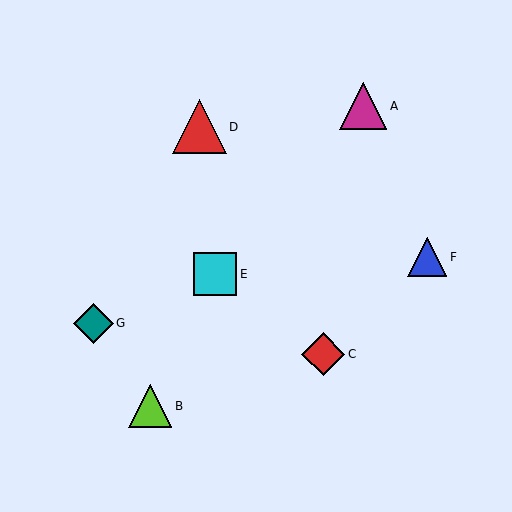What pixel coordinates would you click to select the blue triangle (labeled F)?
Click at (427, 257) to select the blue triangle F.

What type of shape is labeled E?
Shape E is a cyan square.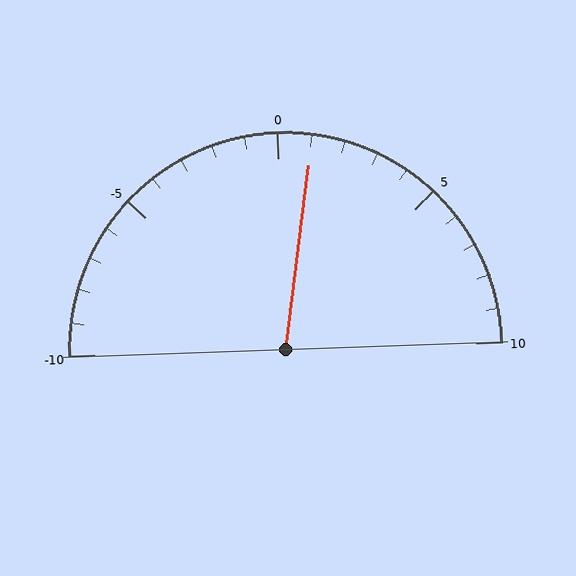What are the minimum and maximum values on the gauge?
The gauge ranges from -10 to 10.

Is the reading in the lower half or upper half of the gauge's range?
The reading is in the upper half of the range (-10 to 10).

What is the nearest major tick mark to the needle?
The nearest major tick mark is 0.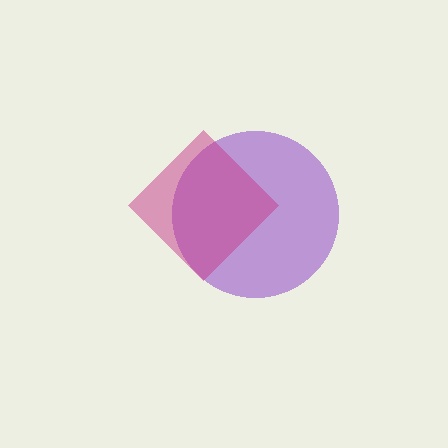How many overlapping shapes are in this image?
There are 2 overlapping shapes in the image.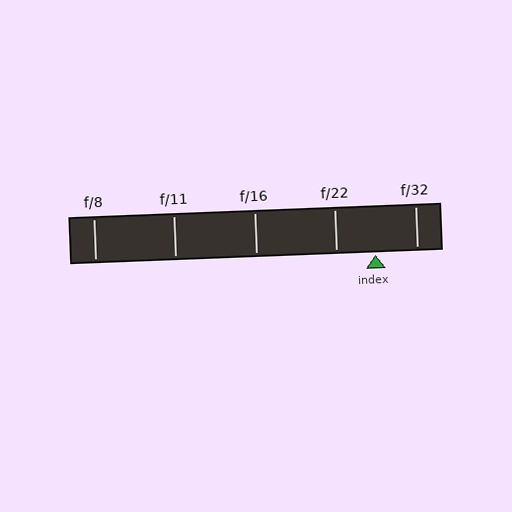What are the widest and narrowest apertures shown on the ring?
The widest aperture shown is f/8 and the narrowest is f/32.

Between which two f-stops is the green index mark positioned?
The index mark is between f/22 and f/32.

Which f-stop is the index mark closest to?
The index mark is closest to f/22.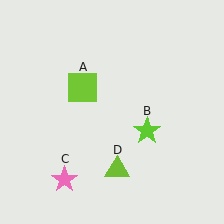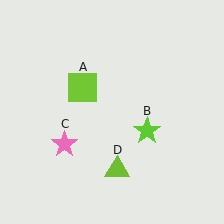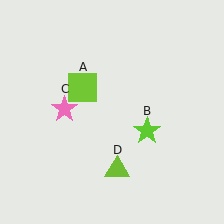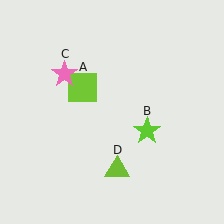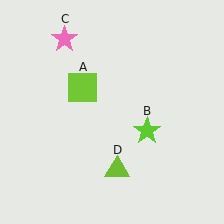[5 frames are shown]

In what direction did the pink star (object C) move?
The pink star (object C) moved up.